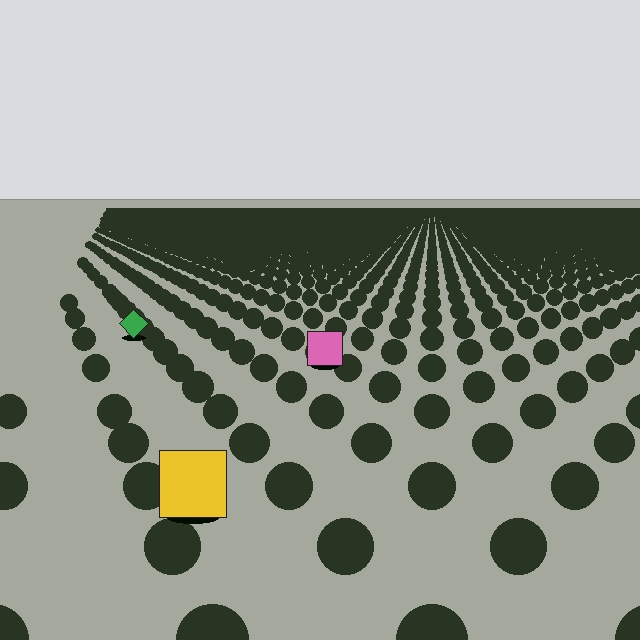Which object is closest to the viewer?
The yellow square is closest. The texture marks near it are larger and more spread out.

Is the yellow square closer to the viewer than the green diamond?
Yes. The yellow square is closer — you can tell from the texture gradient: the ground texture is coarser near it.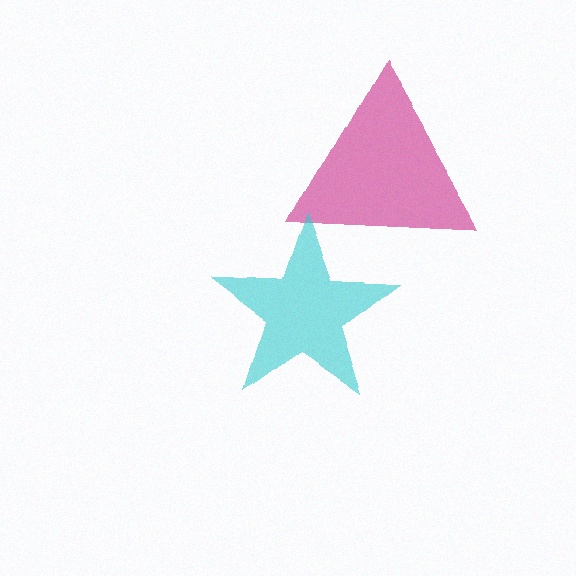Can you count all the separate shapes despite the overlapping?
Yes, there are 2 separate shapes.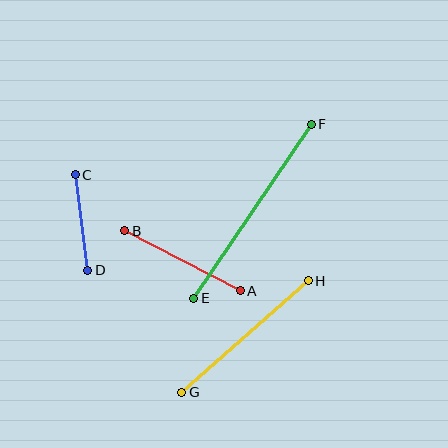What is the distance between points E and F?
The distance is approximately 210 pixels.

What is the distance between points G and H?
The distance is approximately 169 pixels.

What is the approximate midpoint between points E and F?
The midpoint is at approximately (253, 211) pixels.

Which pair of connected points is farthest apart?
Points E and F are farthest apart.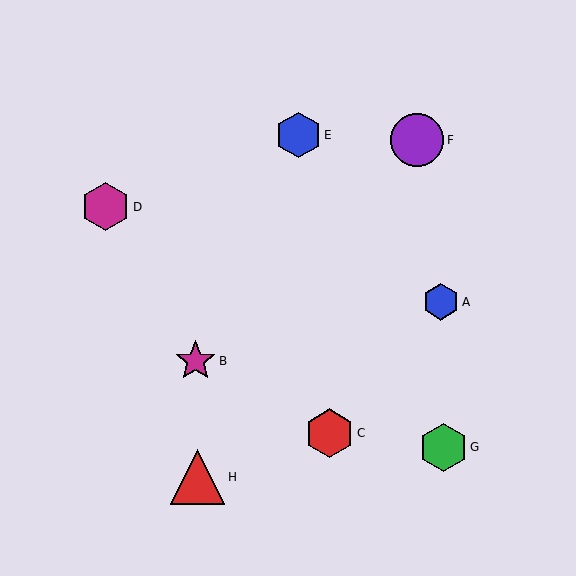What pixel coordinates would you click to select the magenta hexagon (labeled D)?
Click at (106, 207) to select the magenta hexagon D.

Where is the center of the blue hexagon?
The center of the blue hexagon is at (441, 302).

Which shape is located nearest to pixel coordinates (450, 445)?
The green hexagon (labeled G) at (443, 447) is nearest to that location.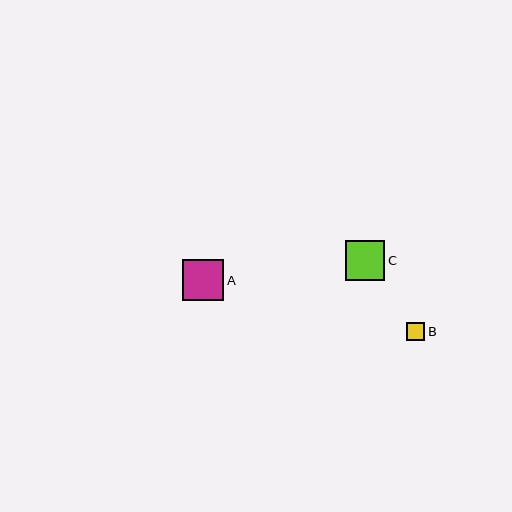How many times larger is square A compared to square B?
Square A is approximately 2.2 times the size of square B.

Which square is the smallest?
Square B is the smallest with a size of approximately 18 pixels.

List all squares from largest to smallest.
From largest to smallest: A, C, B.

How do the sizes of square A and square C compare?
Square A and square C are approximately the same size.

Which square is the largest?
Square A is the largest with a size of approximately 41 pixels.